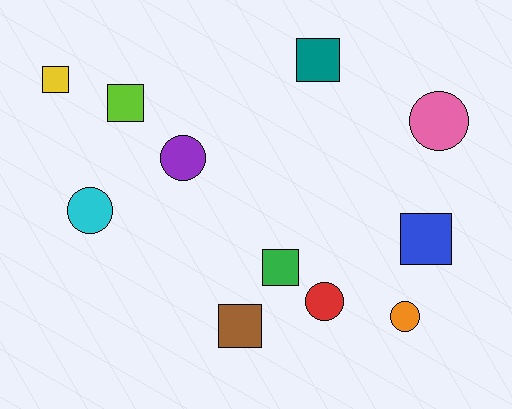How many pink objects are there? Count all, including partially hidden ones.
There is 1 pink object.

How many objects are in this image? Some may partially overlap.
There are 11 objects.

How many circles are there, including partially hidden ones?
There are 5 circles.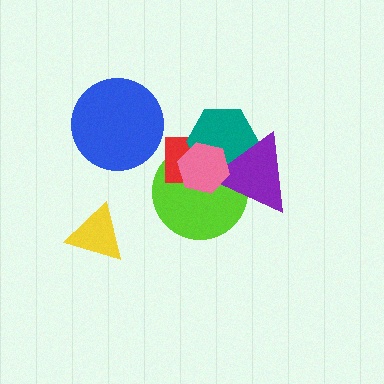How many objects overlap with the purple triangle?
4 objects overlap with the purple triangle.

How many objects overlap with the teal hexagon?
4 objects overlap with the teal hexagon.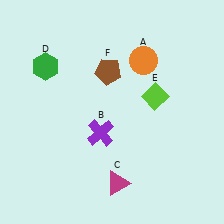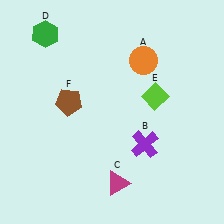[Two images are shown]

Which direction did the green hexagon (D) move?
The green hexagon (D) moved up.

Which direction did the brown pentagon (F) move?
The brown pentagon (F) moved left.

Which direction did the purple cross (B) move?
The purple cross (B) moved right.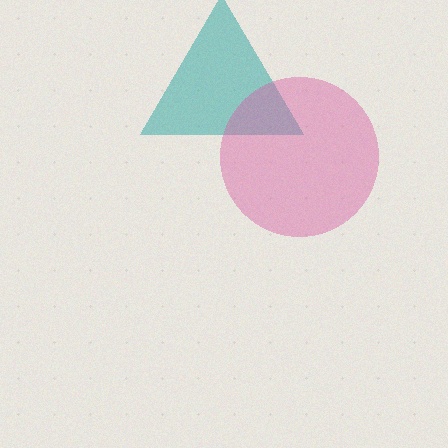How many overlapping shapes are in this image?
There are 2 overlapping shapes in the image.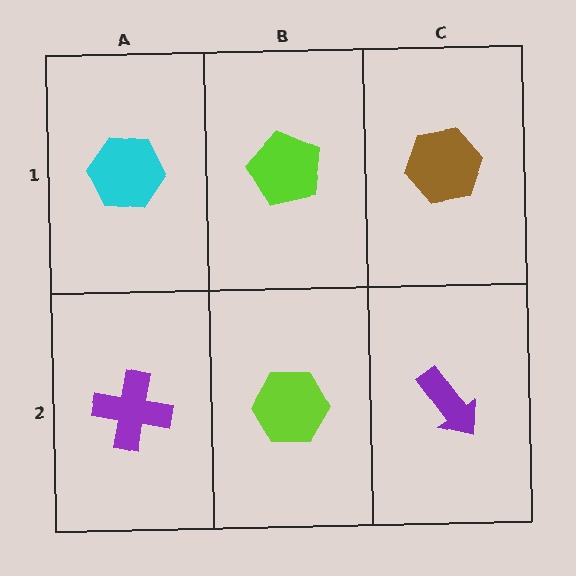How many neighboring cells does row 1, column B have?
3.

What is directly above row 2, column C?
A brown hexagon.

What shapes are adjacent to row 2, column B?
A lime pentagon (row 1, column B), a purple cross (row 2, column A), a purple arrow (row 2, column C).